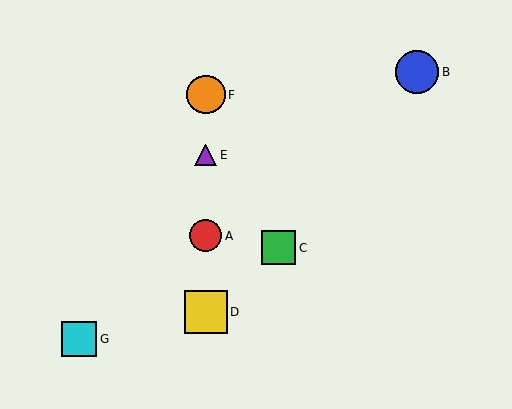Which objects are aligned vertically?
Objects A, D, E, F are aligned vertically.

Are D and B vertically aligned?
No, D is at x≈206 and B is at x≈417.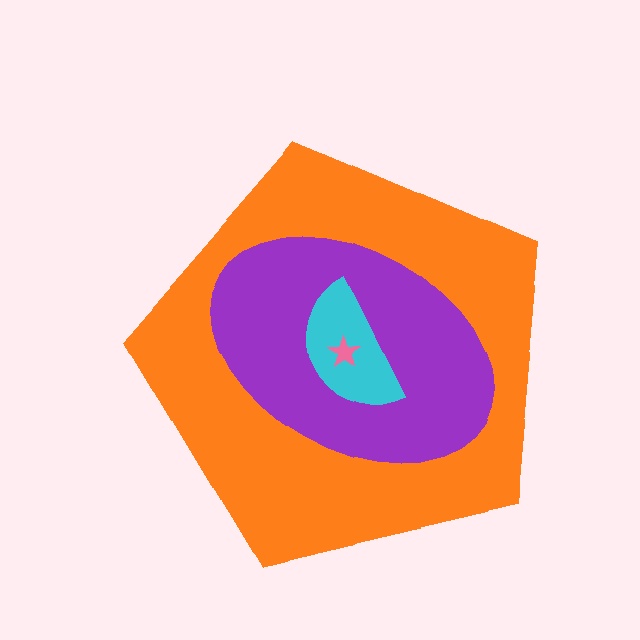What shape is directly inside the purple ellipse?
The cyan semicircle.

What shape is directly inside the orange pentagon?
The purple ellipse.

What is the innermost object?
The pink star.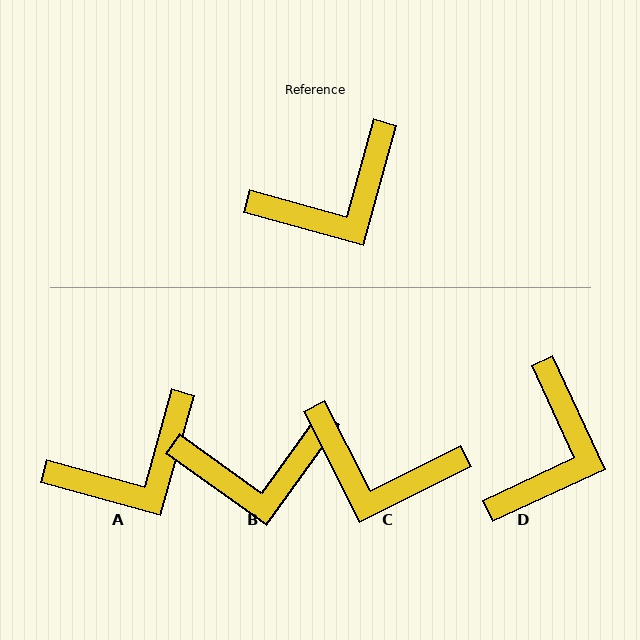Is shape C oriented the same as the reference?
No, it is off by about 48 degrees.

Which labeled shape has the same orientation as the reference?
A.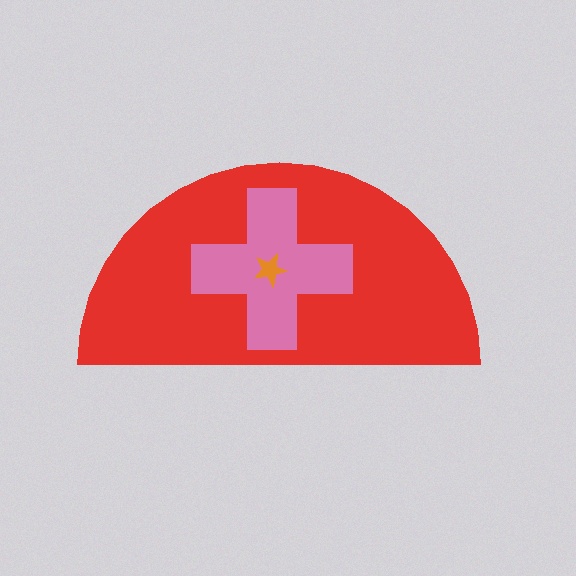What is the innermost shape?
The orange star.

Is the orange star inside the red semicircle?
Yes.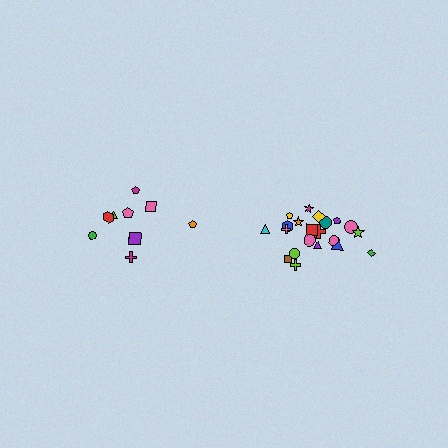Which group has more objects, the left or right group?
The right group.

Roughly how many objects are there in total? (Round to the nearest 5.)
Roughly 30 objects in total.